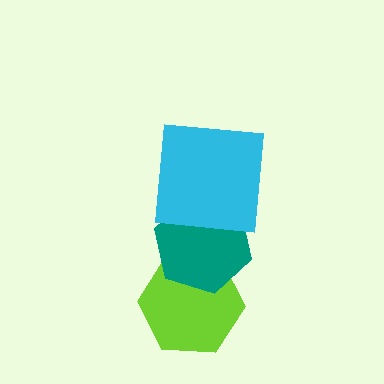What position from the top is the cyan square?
The cyan square is 1st from the top.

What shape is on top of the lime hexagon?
The teal hexagon is on top of the lime hexagon.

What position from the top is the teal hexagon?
The teal hexagon is 2nd from the top.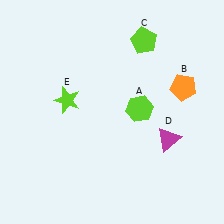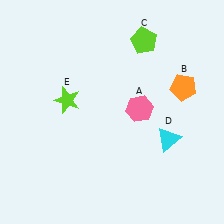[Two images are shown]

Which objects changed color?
A changed from lime to pink. D changed from magenta to cyan.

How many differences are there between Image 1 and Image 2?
There are 2 differences between the two images.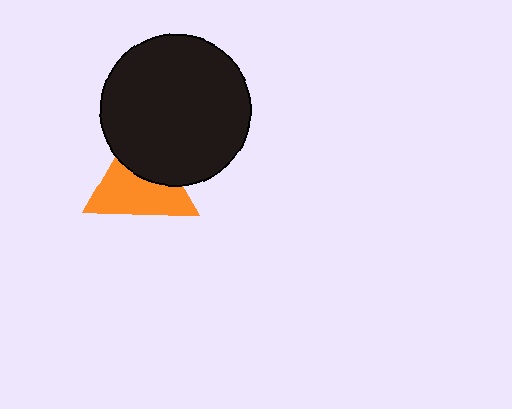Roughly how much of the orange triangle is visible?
About half of it is visible (roughly 60%).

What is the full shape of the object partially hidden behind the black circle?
The partially hidden object is an orange triangle.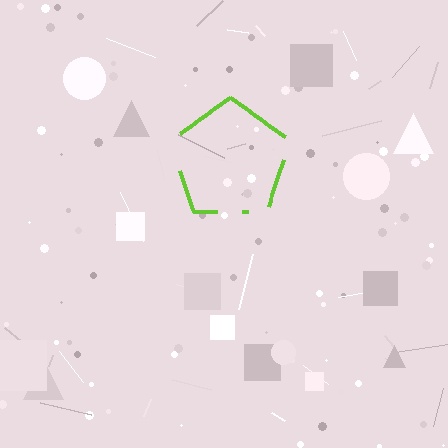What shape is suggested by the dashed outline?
The dashed outline suggests a pentagon.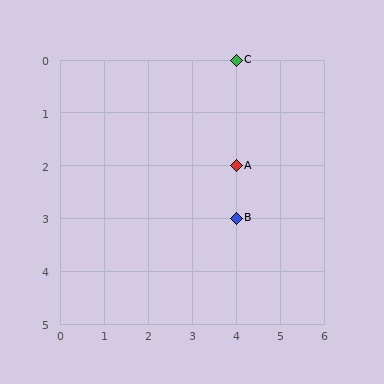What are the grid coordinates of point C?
Point C is at grid coordinates (4, 0).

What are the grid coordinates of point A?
Point A is at grid coordinates (4, 2).